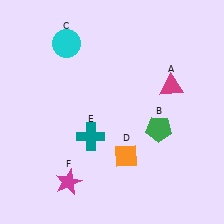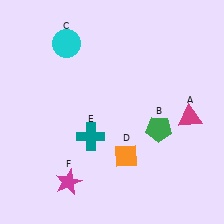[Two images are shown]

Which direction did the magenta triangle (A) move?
The magenta triangle (A) moved down.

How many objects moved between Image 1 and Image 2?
1 object moved between the two images.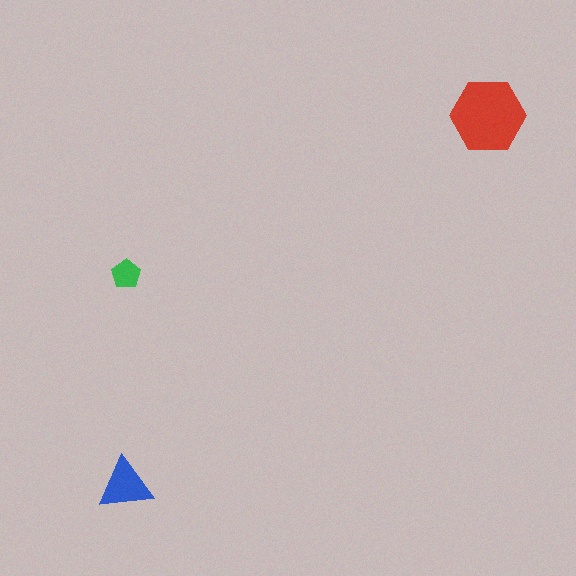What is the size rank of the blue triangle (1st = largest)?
2nd.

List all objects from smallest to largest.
The green pentagon, the blue triangle, the red hexagon.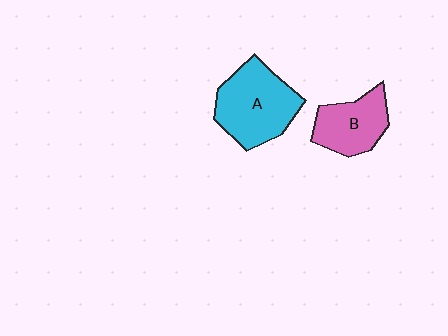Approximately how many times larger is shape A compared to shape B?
Approximately 1.4 times.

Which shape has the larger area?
Shape A (cyan).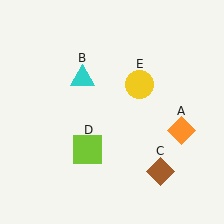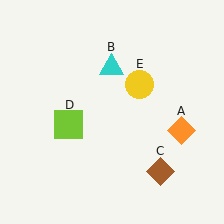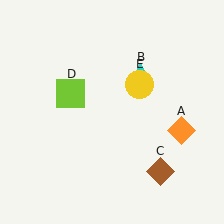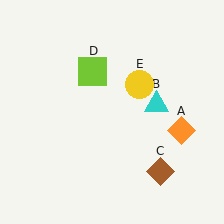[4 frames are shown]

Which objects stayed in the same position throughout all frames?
Orange diamond (object A) and brown diamond (object C) and yellow circle (object E) remained stationary.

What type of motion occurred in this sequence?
The cyan triangle (object B), lime square (object D) rotated clockwise around the center of the scene.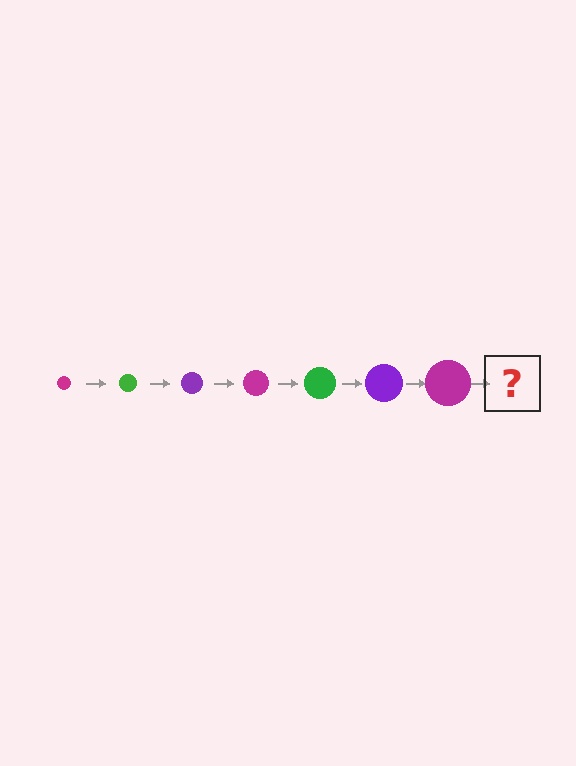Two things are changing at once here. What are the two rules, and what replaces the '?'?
The two rules are that the circle grows larger each step and the color cycles through magenta, green, and purple. The '?' should be a green circle, larger than the previous one.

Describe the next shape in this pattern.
It should be a green circle, larger than the previous one.